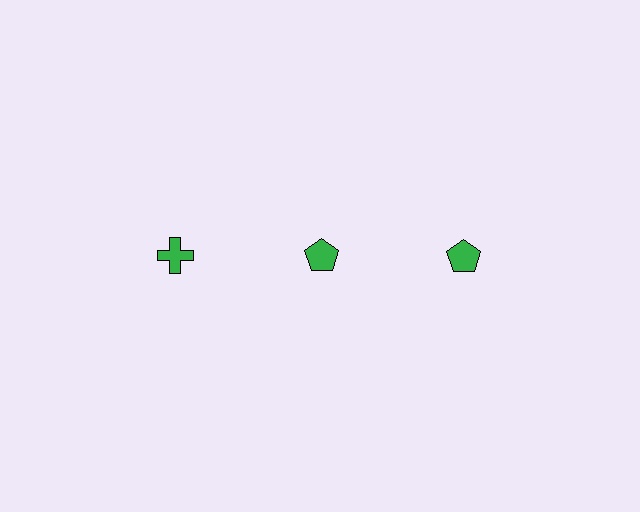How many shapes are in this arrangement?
There are 3 shapes arranged in a grid pattern.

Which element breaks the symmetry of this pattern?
The green cross in the top row, leftmost column breaks the symmetry. All other shapes are green pentagons.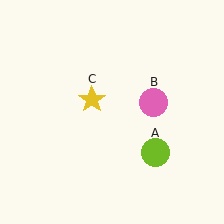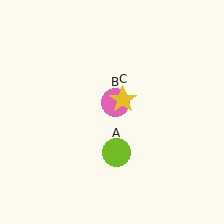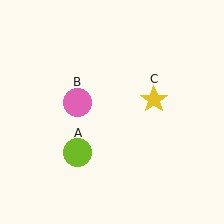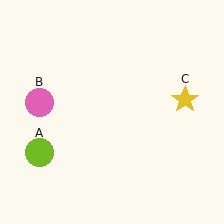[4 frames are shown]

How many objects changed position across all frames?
3 objects changed position: lime circle (object A), pink circle (object B), yellow star (object C).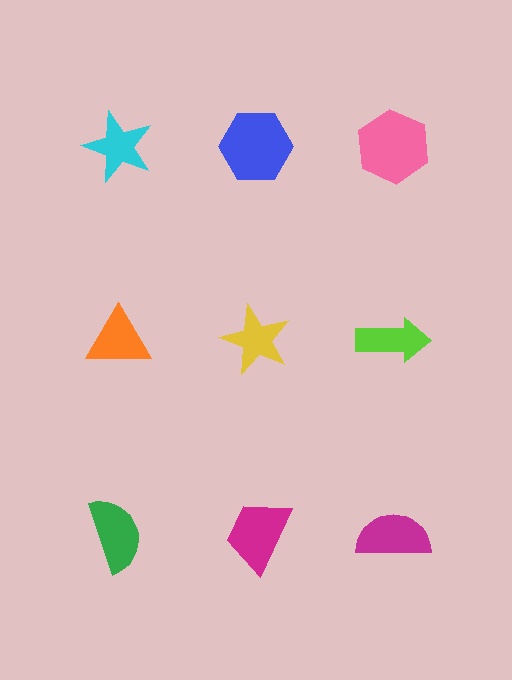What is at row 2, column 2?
A yellow star.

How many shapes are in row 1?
3 shapes.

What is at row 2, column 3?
A lime arrow.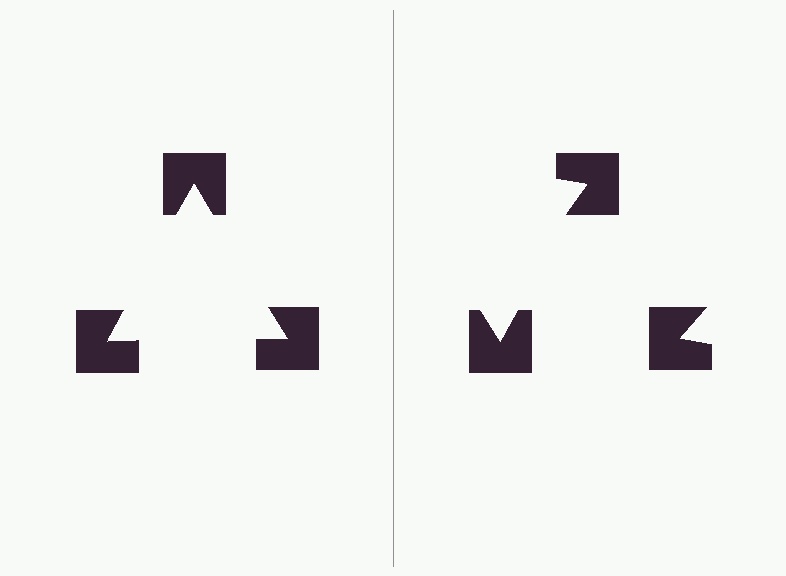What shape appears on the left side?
An illusory triangle.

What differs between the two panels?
The notched squares are positioned identically on both sides; only the wedge orientations differ. On the left they align to a triangle; on the right they are misaligned.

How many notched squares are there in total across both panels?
6 — 3 on each side.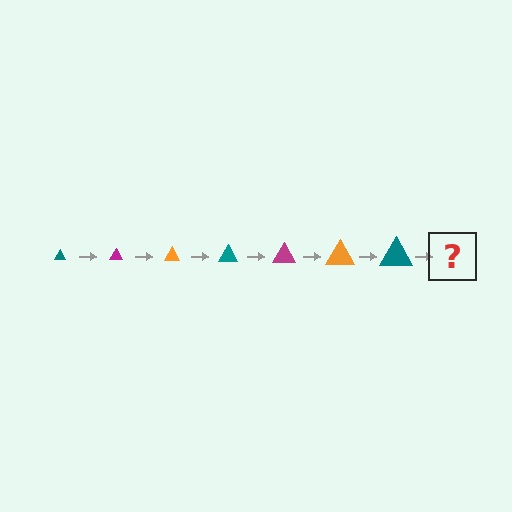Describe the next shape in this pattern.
It should be a magenta triangle, larger than the previous one.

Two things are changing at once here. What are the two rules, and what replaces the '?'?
The two rules are that the triangle grows larger each step and the color cycles through teal, magenta, and orange. The '?' should be a magenta triangle, larger than the previous one.